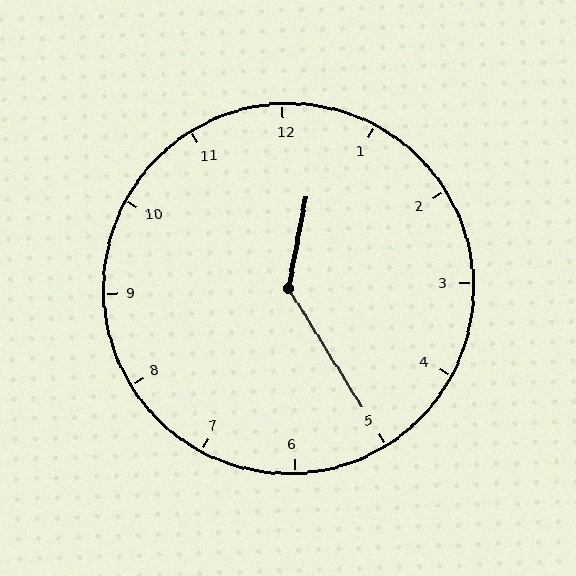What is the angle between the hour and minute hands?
Approximately 138 degrees.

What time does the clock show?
12:25.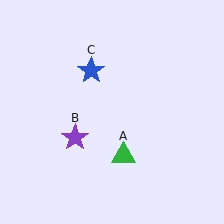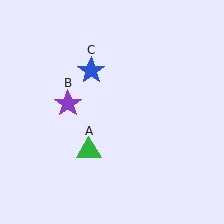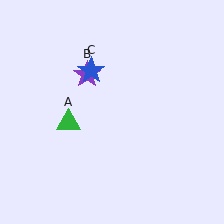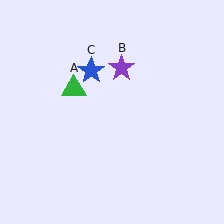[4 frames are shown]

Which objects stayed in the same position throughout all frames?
Blue star (object C) remained stationary.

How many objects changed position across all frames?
2 objects changed position: green triangle (object A), purple star (object B).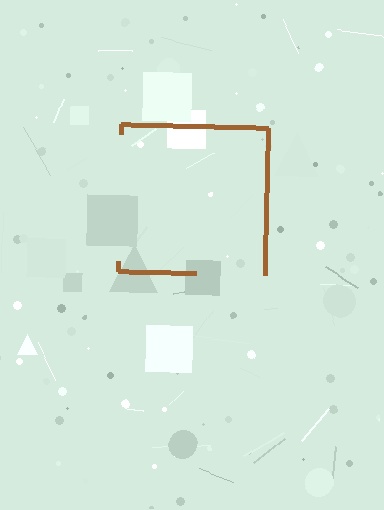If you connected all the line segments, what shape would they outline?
They would outline a square.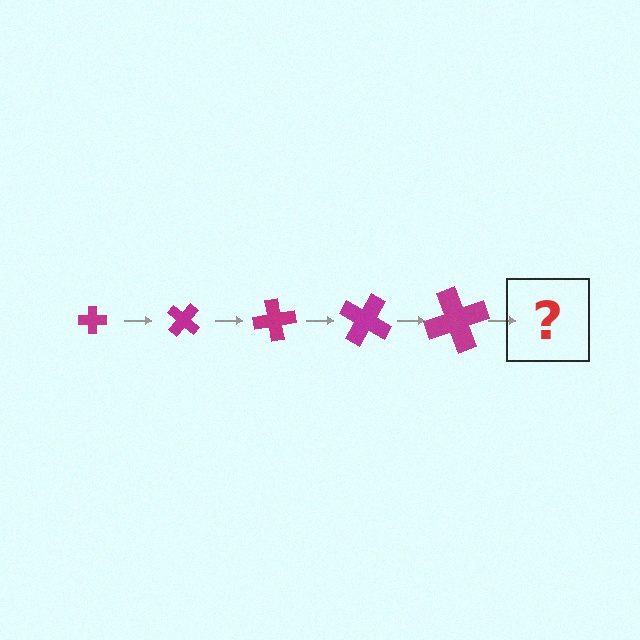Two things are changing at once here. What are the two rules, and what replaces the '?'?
The two rules are that the cross grows larger each step and it rotates 40 degrees each step. The '?' should be a cross, larger than the previous one and rotated 200 degrees from the start.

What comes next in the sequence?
The next element should be a cross, larger than the previous one and rotated 200 degrees from the start.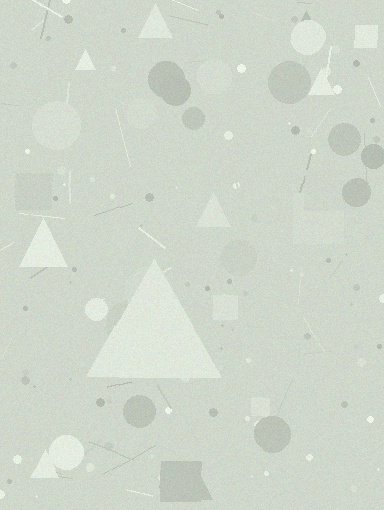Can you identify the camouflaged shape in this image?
The camouflaged shape is a triangle.